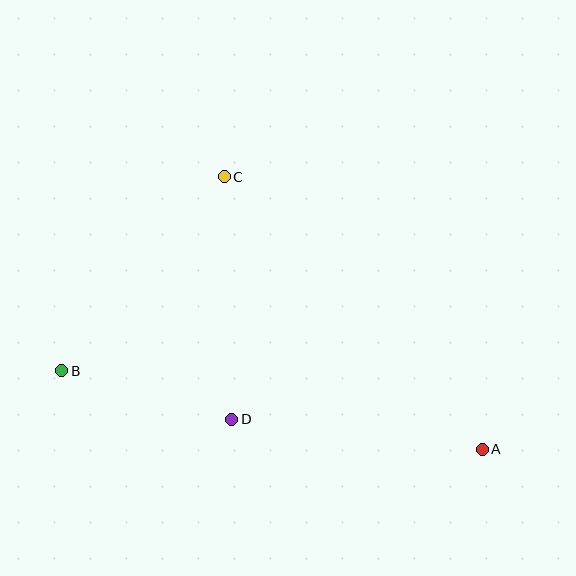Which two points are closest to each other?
Points B and D are closest to each other.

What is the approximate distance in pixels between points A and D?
The distance between A and D is approximately 252 pixels.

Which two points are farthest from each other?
Points A and B are farthest from each other.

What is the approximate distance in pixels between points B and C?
The distance between B and C is approximately 253 pixels.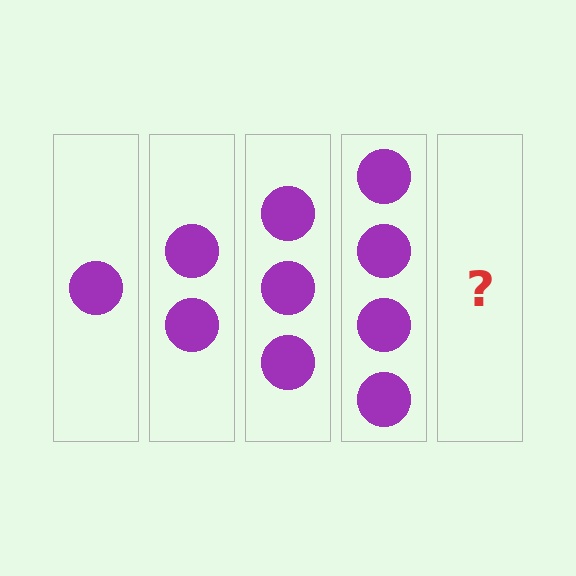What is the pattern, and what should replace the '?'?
The pattern is that each step adds one more circle. The '?' should be 5 circles.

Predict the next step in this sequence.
The next step is 5 circles.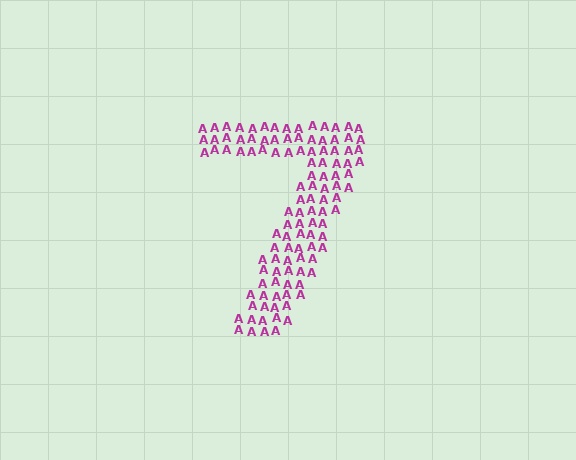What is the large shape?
The large shape is the digit 7.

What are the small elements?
The small elements are letter A's.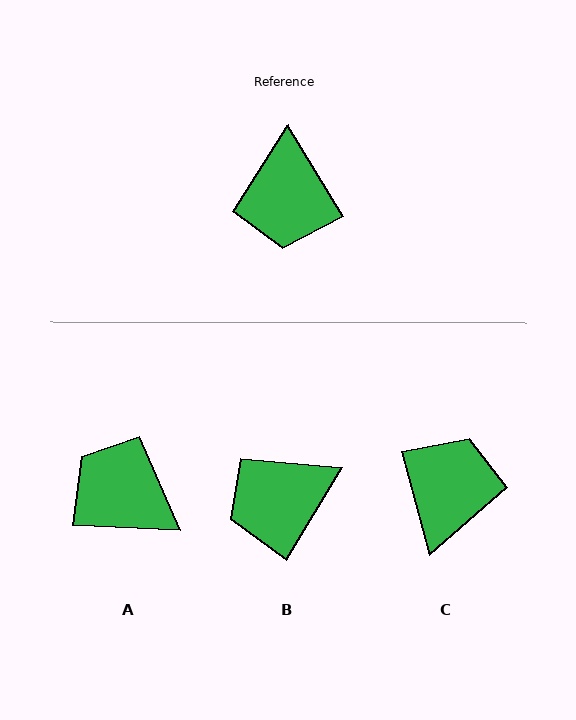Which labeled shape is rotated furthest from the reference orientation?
C, about 164 degrees away.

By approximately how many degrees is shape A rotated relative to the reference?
Approximately 124 degrees clockwise.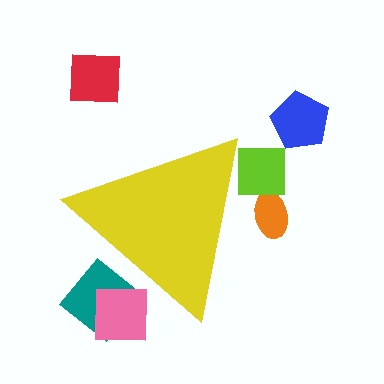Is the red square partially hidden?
No, the red square is fully visible.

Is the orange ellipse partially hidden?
Yes, the orange ellipse is partially hidden behind the yellow triangle.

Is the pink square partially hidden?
Yes, the pink square is partially hidden behind the yellow triangle.